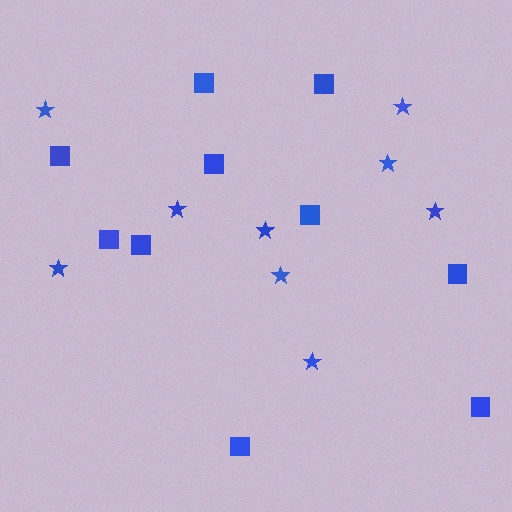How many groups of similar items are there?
There are 2 groups: one group of squares (10) and one group of stars (9).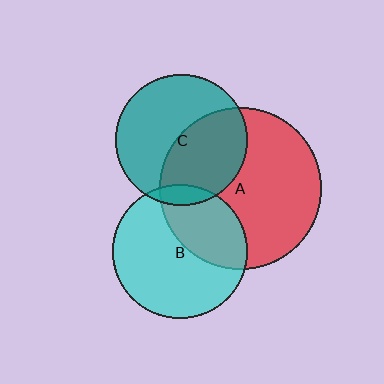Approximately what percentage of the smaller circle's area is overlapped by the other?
Approximately 10%.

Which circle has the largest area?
Circle A (red).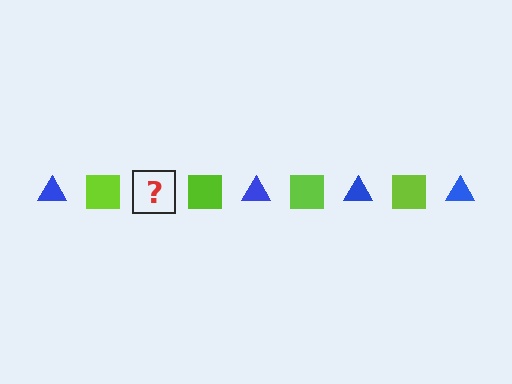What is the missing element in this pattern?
The missing element is a blue triangle.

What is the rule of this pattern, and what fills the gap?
The rule is that the pattern alternates between blue triangle and lime square. The gap should be filled with a blue triangle.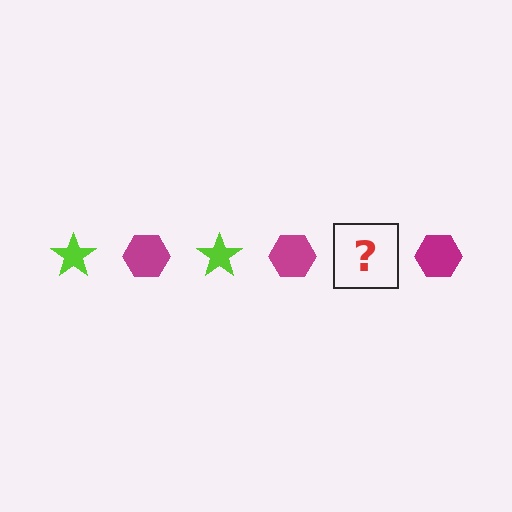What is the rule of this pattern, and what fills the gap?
The rule is that the pattern alternates between lime star and magenta hexagon. The gap should be filled with a lime star.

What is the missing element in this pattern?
The missing element is a lime star.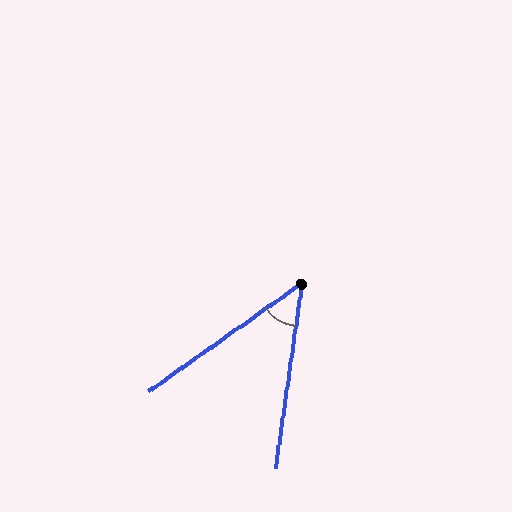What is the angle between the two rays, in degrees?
Approximately 47 degrees.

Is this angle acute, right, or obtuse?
It is acute.